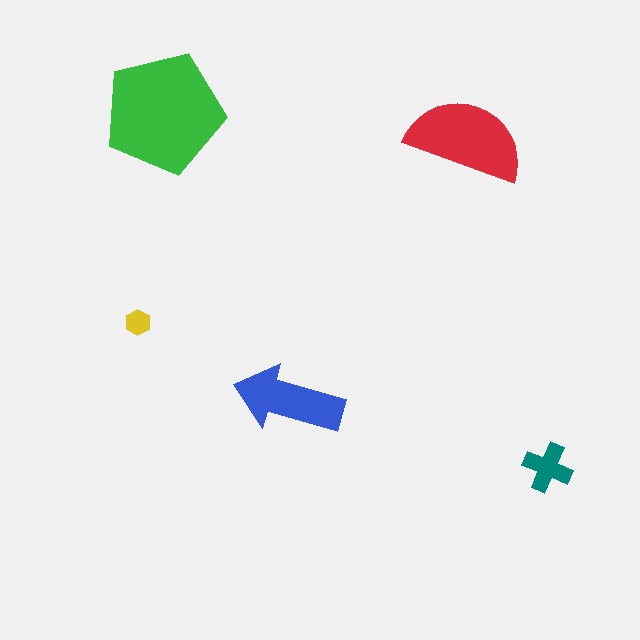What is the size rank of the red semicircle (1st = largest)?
2nd.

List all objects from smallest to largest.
The yellow hexagon, the teal cross, the blue arrow, the red semicircle, the green pentagon.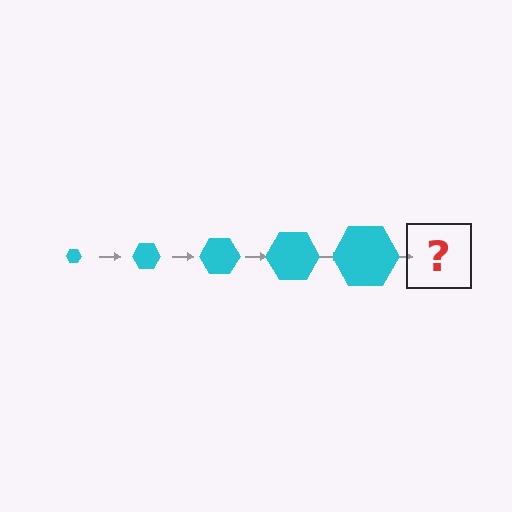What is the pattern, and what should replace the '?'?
The pattern is that the hexagon gets progressively larger each step. The '?' should be a cyan hexagon, larger than the previous one.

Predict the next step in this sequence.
The next step is a cyan hexagon, larger than the previous one.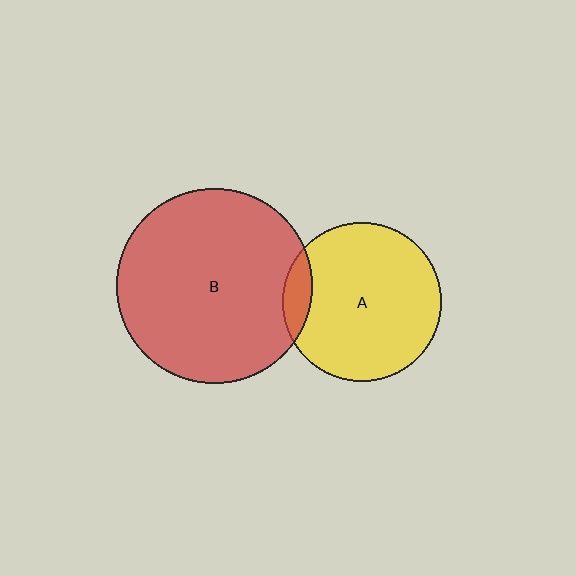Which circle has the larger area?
Circle B (red).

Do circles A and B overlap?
Yes.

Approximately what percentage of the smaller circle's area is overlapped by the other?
Approximately 10%.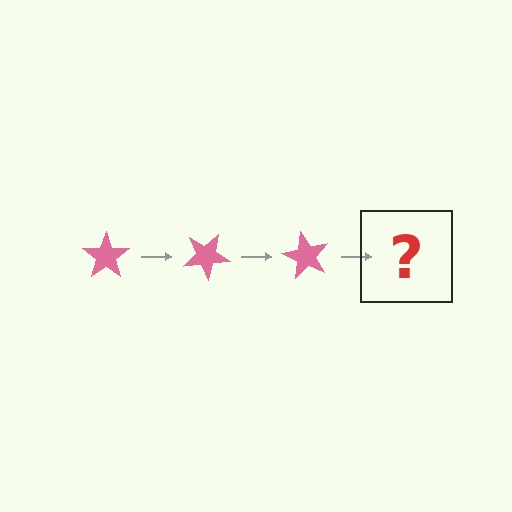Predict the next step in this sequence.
The next step is a pink star rotated 90 degrees.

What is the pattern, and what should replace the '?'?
The pattern is that the star rotates 30 degrees each step. The '?' should be a pink star rotated 90 degrees.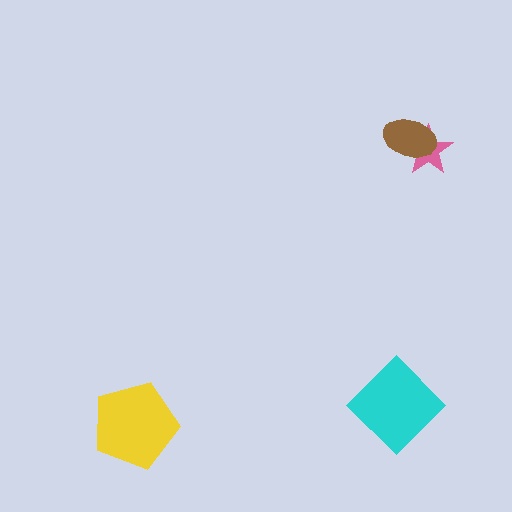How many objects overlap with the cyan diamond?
0 objects overlap with the cyan diamond.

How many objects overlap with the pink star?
1 object overlaps with the pink star.